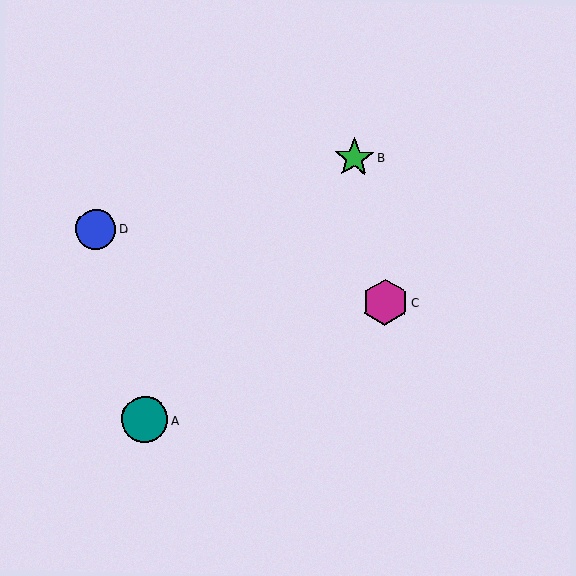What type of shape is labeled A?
Shape A is a teal circle.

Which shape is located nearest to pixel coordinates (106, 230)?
The blue circle (labeled D) at (96, 229) is nearest to that location.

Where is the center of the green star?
The center of the green star is at (354, 158).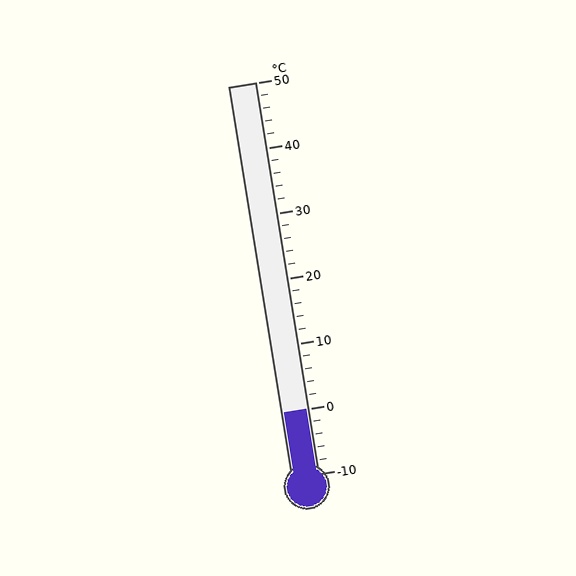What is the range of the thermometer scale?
The thermometer scale ranges from -10°C to 50°C.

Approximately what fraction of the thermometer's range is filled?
The thermometer is filled to approximately 15% of its range.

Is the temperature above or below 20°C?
The temperature is below 20°C.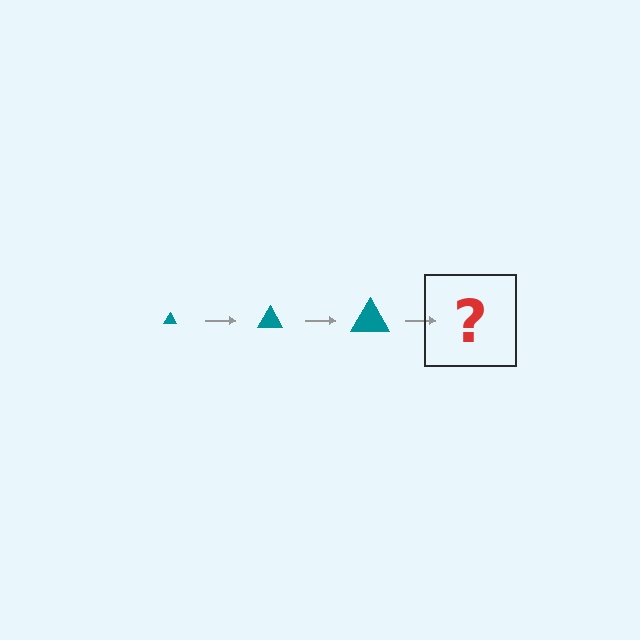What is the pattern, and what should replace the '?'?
The pattern is that the triangle gets progressively larger each step. The '?' should be a teal triangle, larger than the previous one.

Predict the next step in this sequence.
The next step is a teal triangle, larger than the previous one.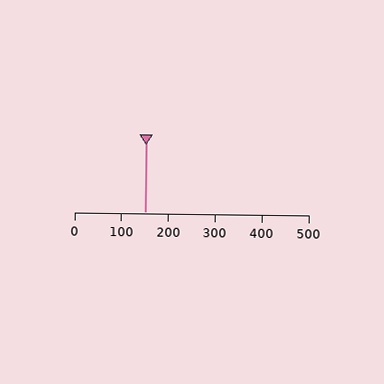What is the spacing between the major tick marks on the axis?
The major ticks are spaced 100 apart.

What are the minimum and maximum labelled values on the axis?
The axis runs from 0 to 500.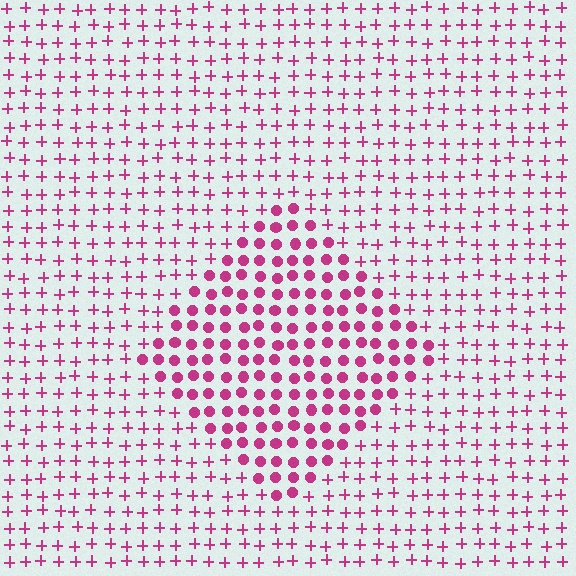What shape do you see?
I see a diamond.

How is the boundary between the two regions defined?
The boundary is defined by a change in element shape: circles inside vs. plus signs outside. All elements share the same color and spacing.